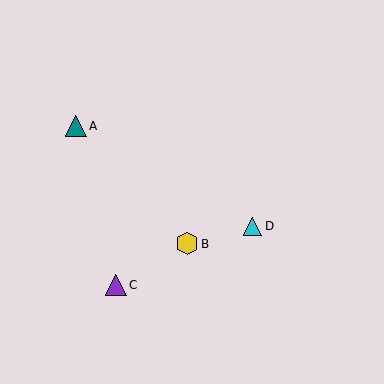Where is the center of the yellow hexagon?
The center of the yellow hexagon is at (187, 244).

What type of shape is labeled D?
Shape D is a cyan triangle.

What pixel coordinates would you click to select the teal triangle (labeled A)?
Click at (76, 126) to select the teal triangle A.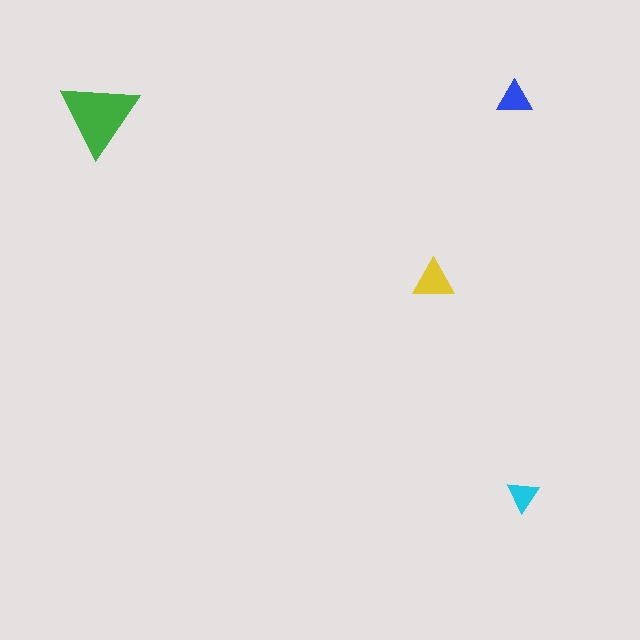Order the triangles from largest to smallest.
the green one, the yellow one, the blue one, the cyan one.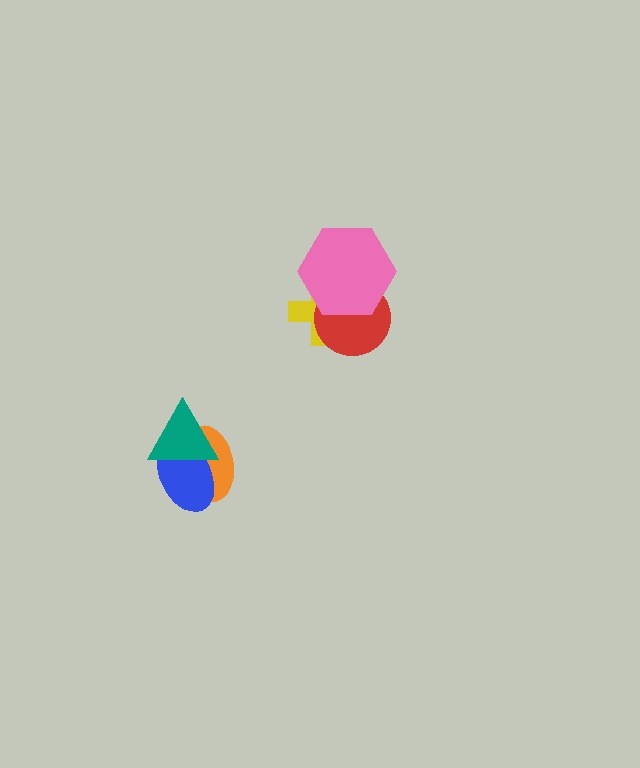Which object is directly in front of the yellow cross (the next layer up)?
The red circle is directly in front of the yellow cross.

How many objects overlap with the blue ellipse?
2 objects overlap with the blue ellipse.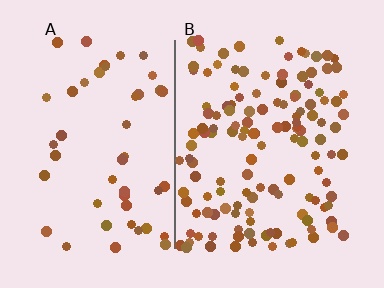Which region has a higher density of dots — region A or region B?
B (the right).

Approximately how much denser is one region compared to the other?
Approximately 2.8× — region B over region A.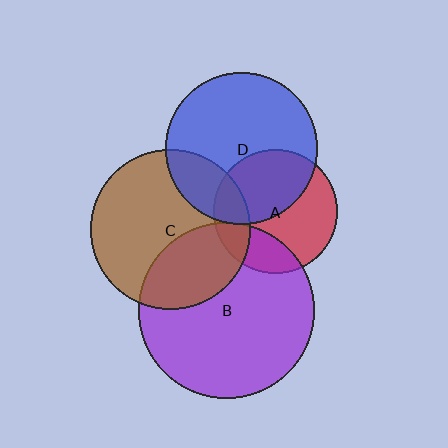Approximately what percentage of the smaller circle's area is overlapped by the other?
Approximately 35%.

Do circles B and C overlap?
Yes.